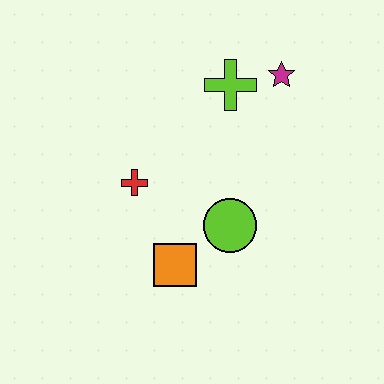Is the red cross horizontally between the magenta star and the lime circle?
No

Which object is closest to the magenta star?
The lime cross is closest to the magenta star.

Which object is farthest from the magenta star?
The orange square is farthest from the magenta star.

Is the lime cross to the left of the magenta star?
Yes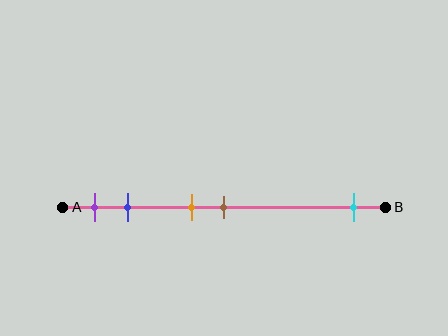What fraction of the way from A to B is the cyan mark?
The cyan mark is approximately 90% (0.9) of the way from A to B.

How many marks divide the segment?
There are 5 marks dividing the segment.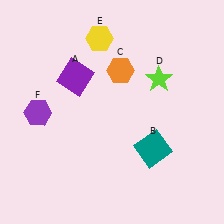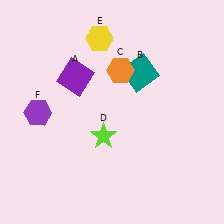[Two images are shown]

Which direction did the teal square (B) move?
The teal square (B) moved up.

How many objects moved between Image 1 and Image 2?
2 objects moved between the two images.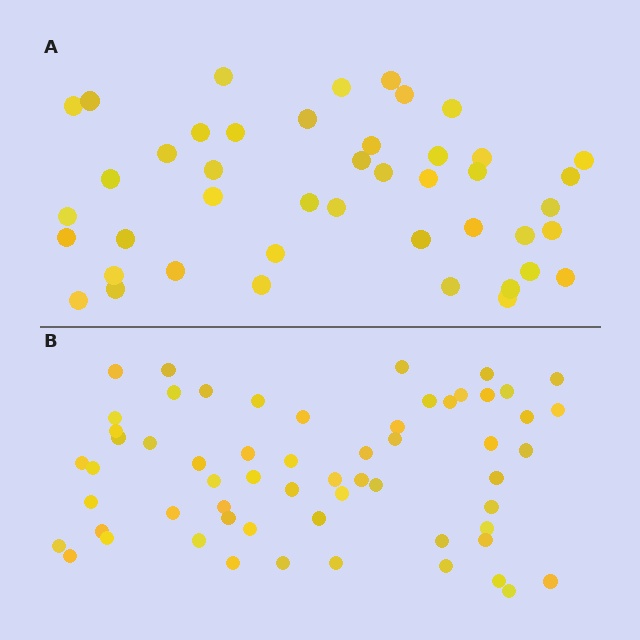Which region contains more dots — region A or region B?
Region B (the bottom region) has more dots.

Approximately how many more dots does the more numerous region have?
Region B has approximately 15 more dots than region A.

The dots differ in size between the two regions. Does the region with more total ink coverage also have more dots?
No. Region A has more total ink coverage because its dots are larger, but region B actually contains more individual dots. Total area can be misleading — the number of items is what matters here.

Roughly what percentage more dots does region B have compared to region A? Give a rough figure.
About 35% more.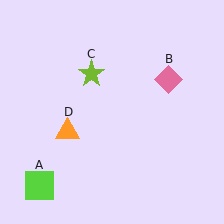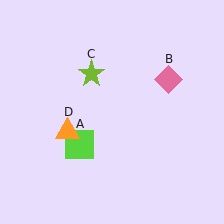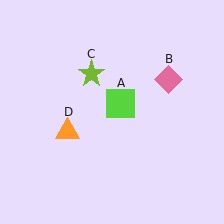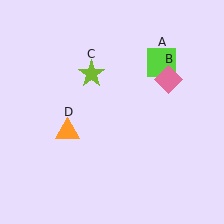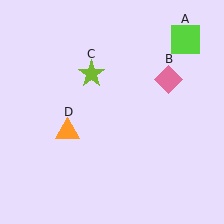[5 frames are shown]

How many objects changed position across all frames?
1 object changed position: lime square (object A).